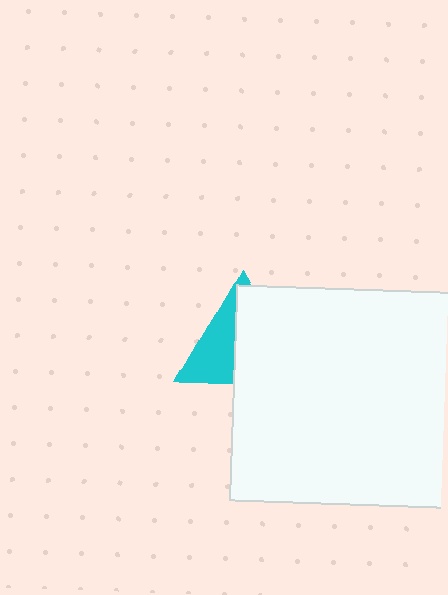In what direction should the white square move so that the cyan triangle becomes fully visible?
The white square should move right. That is the shortest direction to clear the overlap and leave the cyan triangle fully visible.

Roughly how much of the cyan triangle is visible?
A small part of it is visible (roughly 42%).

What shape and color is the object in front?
The object in front is a white square.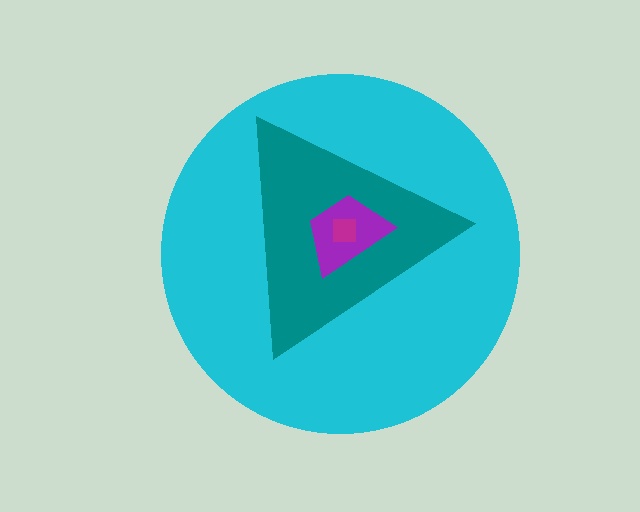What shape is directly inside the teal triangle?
The purple trapezoid.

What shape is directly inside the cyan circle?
The teal triangle.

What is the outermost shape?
The cyan circle.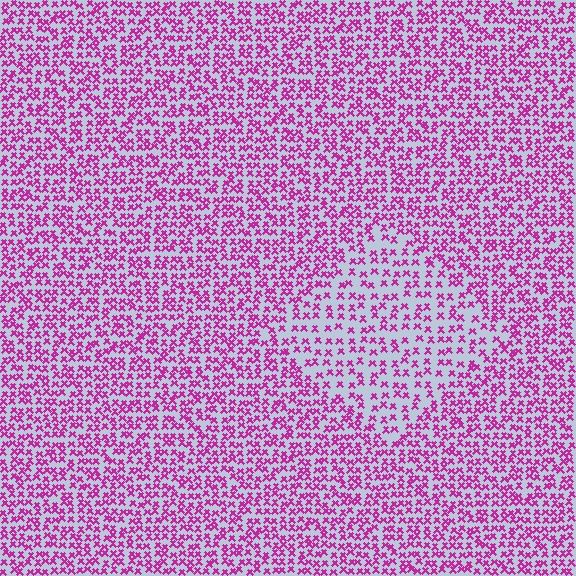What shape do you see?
I see a diamond.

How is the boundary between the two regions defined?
The boundary is defined by a change in element density (approximately 1.7x ratio). All elements are the same color, size, and shape.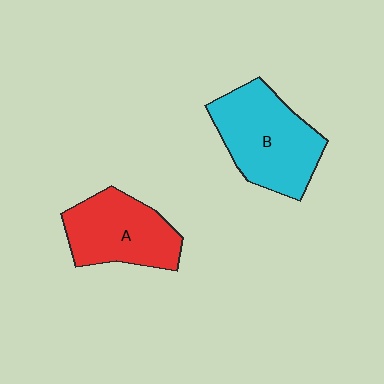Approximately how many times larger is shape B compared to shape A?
Approximately 1.2 times.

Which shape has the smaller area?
Shape A (red).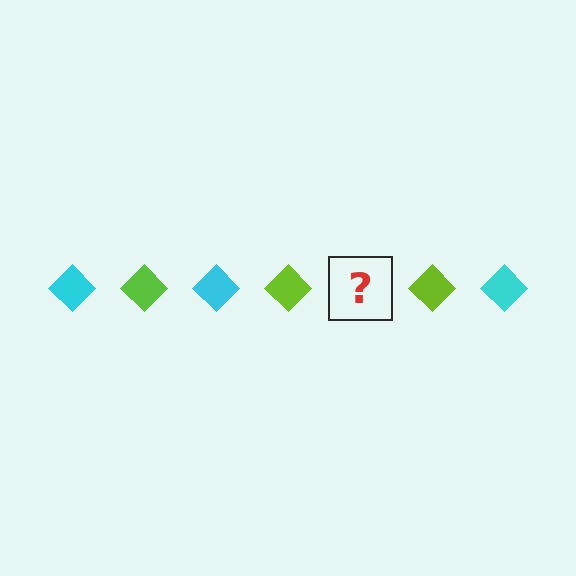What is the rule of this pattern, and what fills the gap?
The rule is that the pattern cycles through cyan, lime diamonds. The gap should be filled with a cyan diamond.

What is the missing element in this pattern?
The missing element is a cyan diamond.